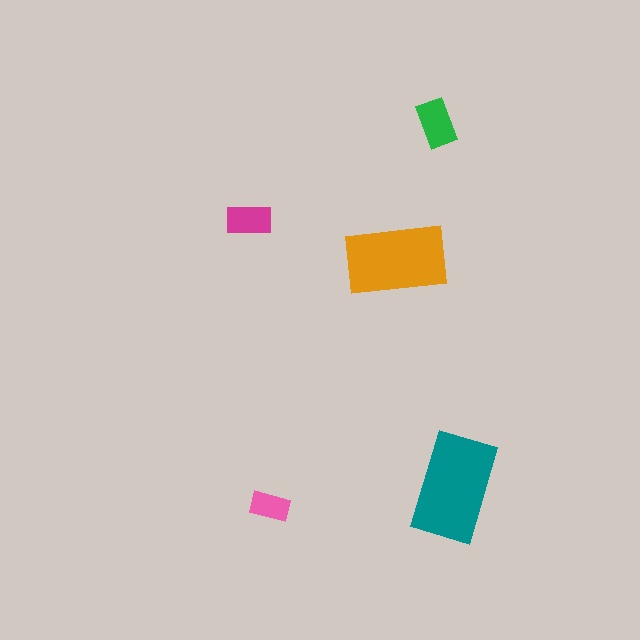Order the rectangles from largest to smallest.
the teal one, the orange one, the green one, the magenta one, the pink one.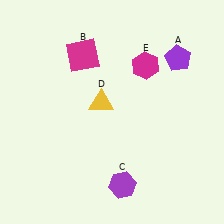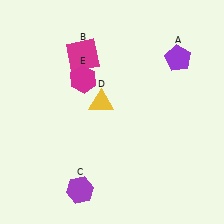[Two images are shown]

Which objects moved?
The objects that moved are: the purple hexagon (C), the magenta hexagon (E).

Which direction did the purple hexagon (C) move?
The purple hexagon (C) moved left.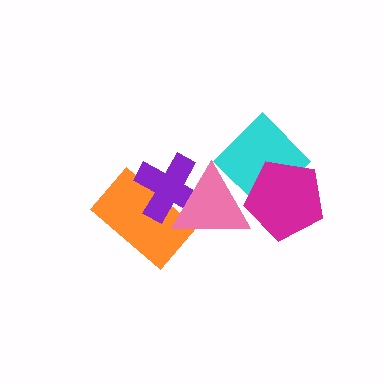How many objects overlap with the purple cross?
2 objects overlap with the purple cross.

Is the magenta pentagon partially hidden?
No, no other shape covers it.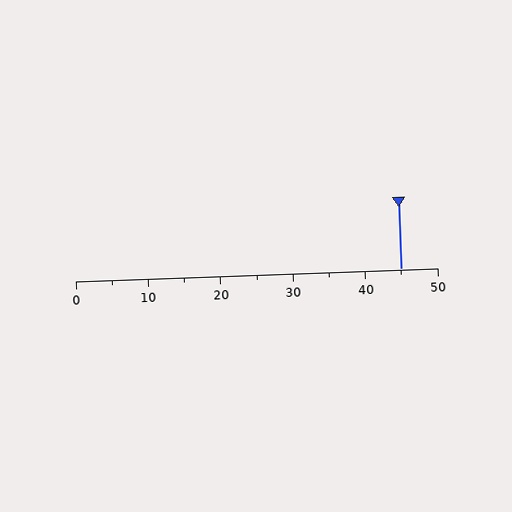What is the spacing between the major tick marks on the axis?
The major ticks are spaced 10 apart.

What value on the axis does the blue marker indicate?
The marker indicates approximately 45.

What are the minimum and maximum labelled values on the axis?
The axis runs from 0 to 50.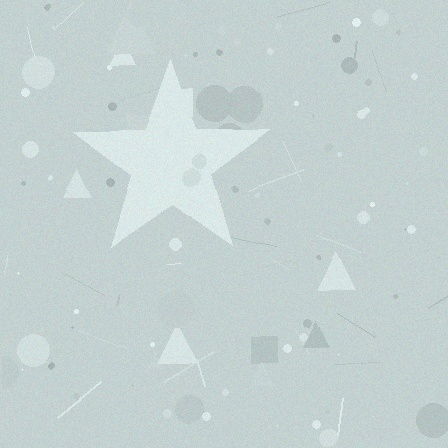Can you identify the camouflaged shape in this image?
The camouflaged shape is a star.